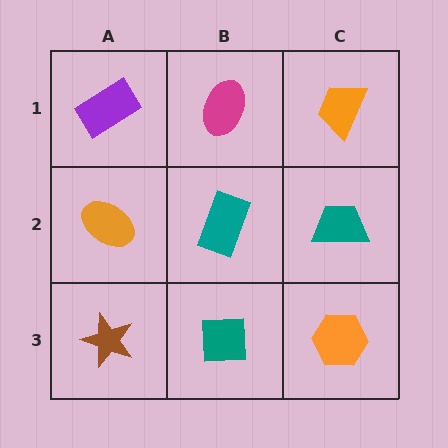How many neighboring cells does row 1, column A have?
2.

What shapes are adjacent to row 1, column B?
A teal rectangle (row 2, column B), a purple rectangle (row 1, column A), an orange trapezoid (row 1, column C).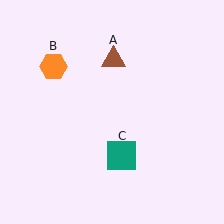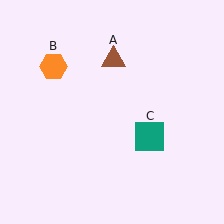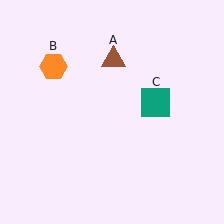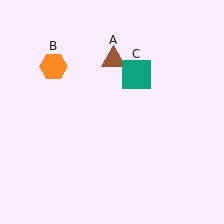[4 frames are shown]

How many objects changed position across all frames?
1 object changed position: teal square (object C).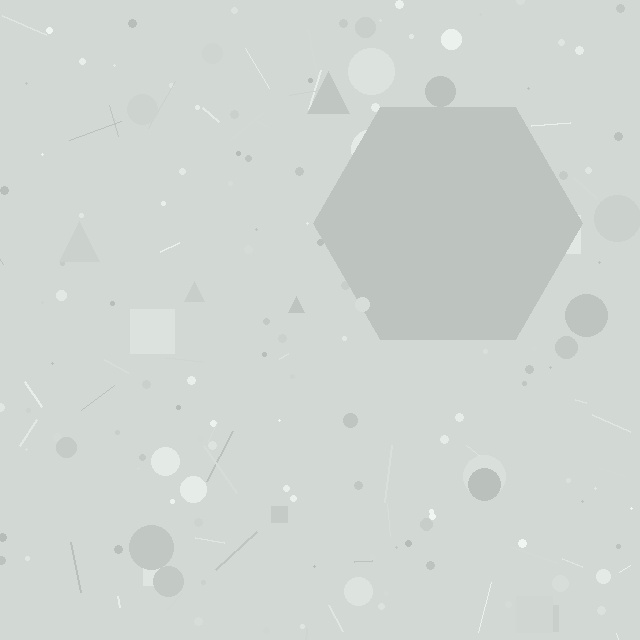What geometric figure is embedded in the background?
A hexagon is embedded in the background.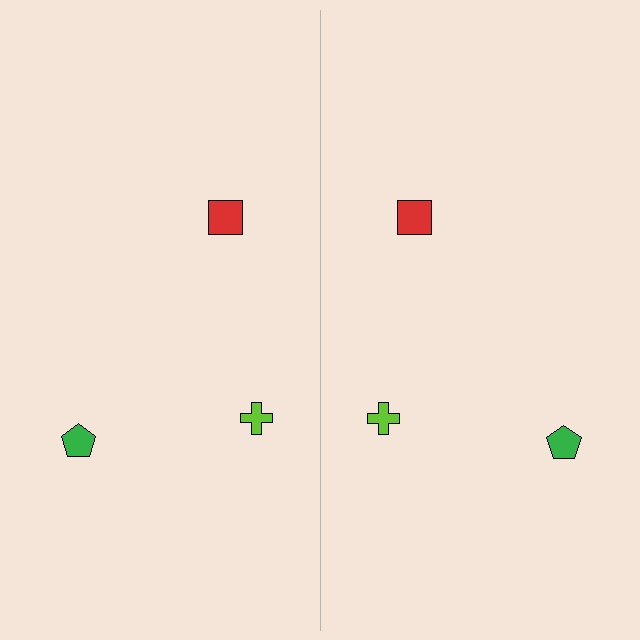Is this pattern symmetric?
Yes, this pattern has bilateral (reflection) symmetry.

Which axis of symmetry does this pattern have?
The pattern has a vertical axis of symmetry running through the center of the image.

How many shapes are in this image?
There are 6 shapes in this image.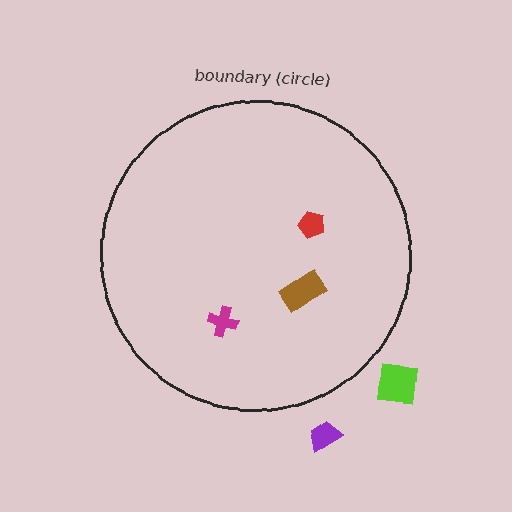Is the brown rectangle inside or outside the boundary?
Inside.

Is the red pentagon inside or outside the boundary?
Inside.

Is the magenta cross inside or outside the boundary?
Inside.